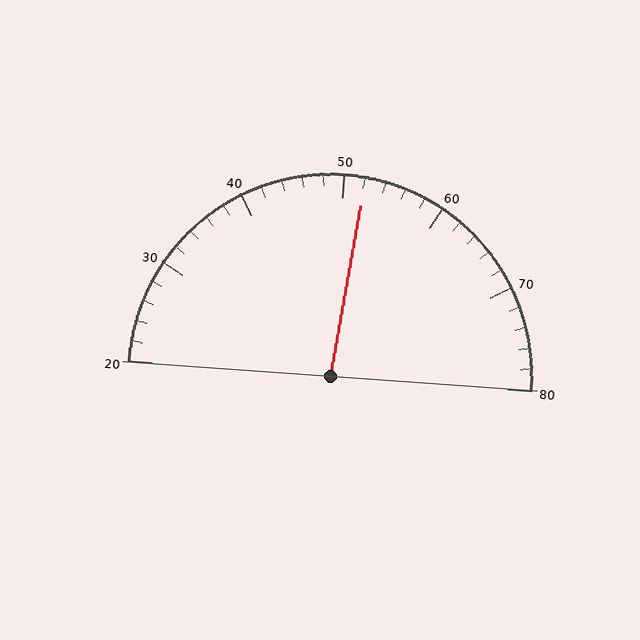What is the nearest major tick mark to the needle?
The nearest major tick mark is 50.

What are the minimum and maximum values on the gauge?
The gauge ranges from 20 to 80.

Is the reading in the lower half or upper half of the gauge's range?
The reading is in the upper half of the range (20 to 80).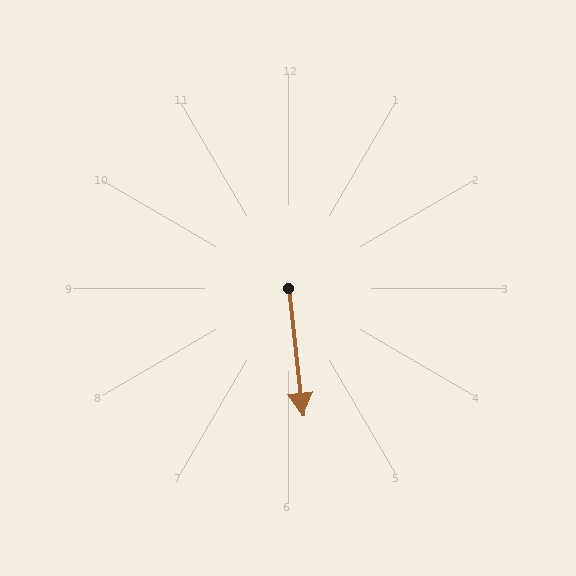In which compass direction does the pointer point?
South.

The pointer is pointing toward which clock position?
Roughly 6 o'clock.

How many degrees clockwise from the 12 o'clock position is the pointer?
Approximately 173 degrees.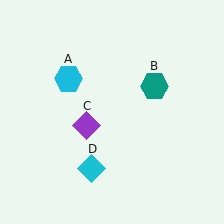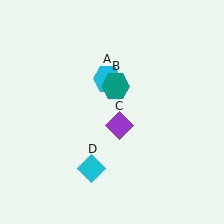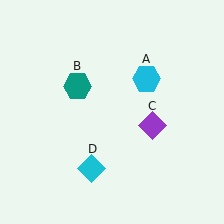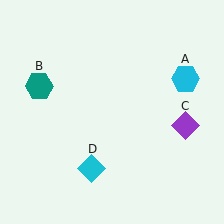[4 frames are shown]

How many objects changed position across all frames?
3 objects changed position: cyan hexagon (object A), teal hexagon (object B), purple diamond (object C).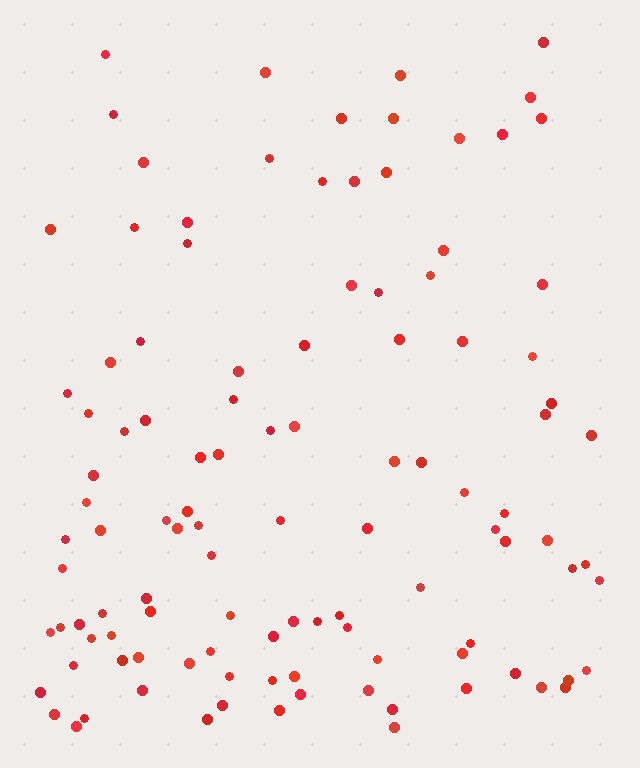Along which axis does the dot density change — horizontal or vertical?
Vertical.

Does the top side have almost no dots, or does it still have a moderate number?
Still a moderate number, just noticeably fewer than the bottom.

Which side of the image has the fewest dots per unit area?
The top.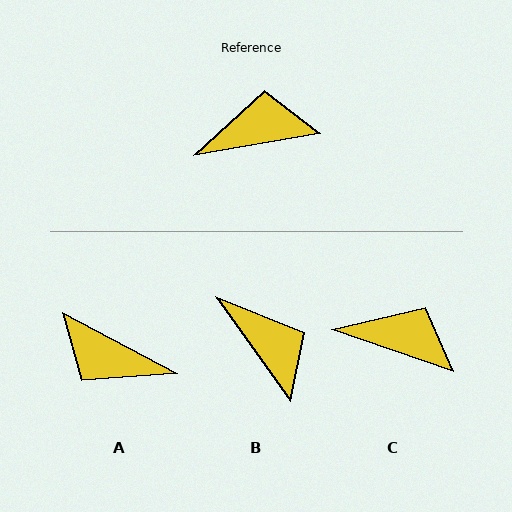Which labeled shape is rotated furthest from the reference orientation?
A, about 142 degrees away.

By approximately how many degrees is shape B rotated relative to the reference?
Approximately 64 degrees clockwise.